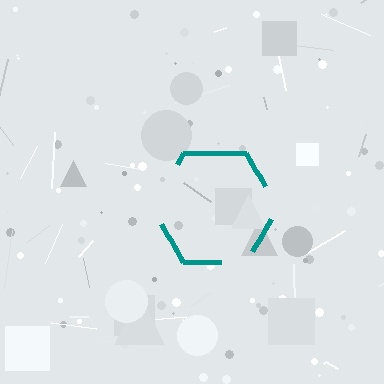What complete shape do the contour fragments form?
The contour fragments form a hexagon.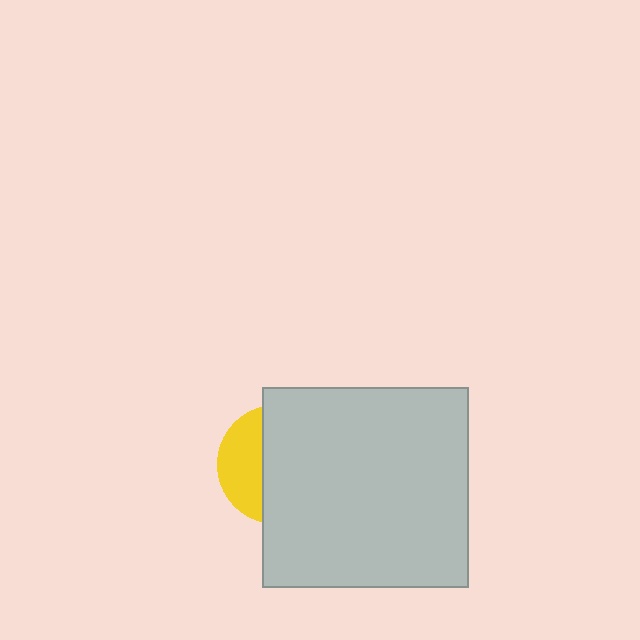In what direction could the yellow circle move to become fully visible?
The yellow circle could move left. That would shift it out from behind the light gray rectangle entirely.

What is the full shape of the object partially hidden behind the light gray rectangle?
The partially hidden object is a yellow circle.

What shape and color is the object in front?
The object in front is a light gray rectangle.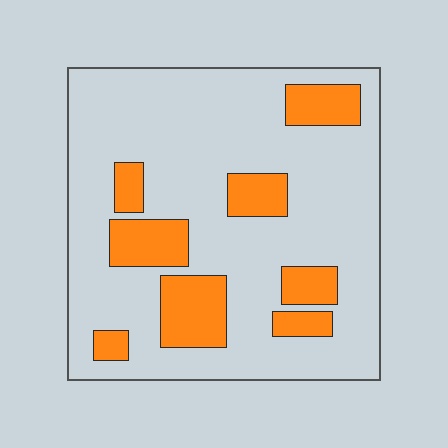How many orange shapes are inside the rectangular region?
8.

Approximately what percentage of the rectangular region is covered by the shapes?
Approximately 20%.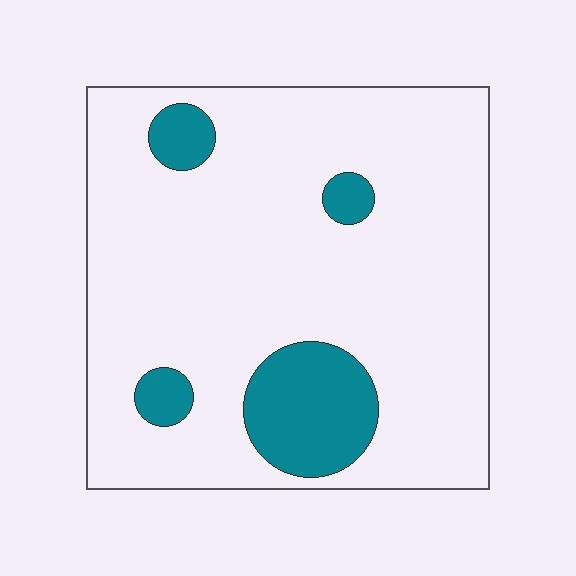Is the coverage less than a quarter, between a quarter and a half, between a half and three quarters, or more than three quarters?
Less than a quarter.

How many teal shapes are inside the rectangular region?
4.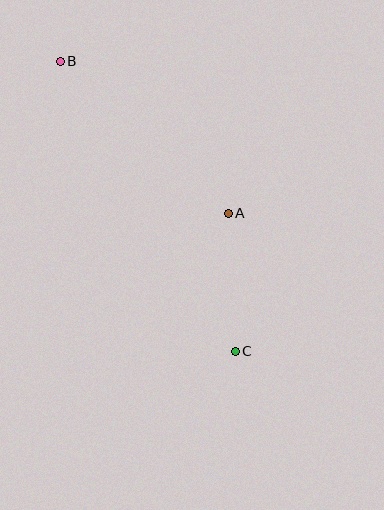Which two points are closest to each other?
Points A and C are closest to each other.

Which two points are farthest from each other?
Points B and C are farthest from each other.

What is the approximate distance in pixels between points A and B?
The distance between A and B is approximately 226 pixels.